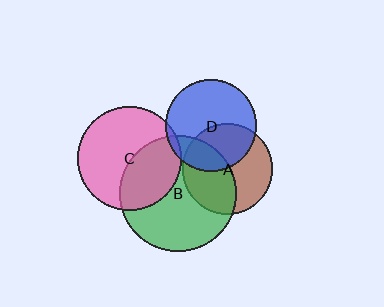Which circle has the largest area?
Circle B (green).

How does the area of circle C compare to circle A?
Approximately 1.3 times.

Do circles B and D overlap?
Yes.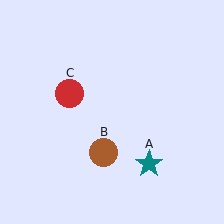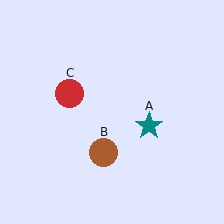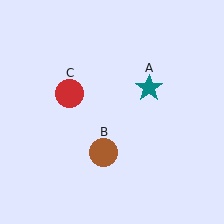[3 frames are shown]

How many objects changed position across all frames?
1 object changed position: teal star (object A).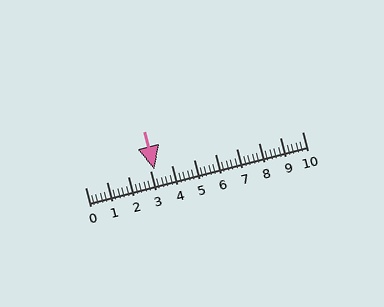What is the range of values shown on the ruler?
The ruler shows values from 0 to 10.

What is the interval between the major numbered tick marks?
The major tick marks are spaced 1 units apart.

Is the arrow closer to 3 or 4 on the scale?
The arrow is closer to 3.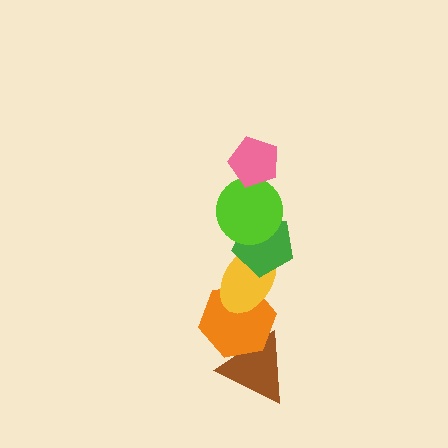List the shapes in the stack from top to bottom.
From top to bottom: the pink pentagon, the lime circle, the green pentagon, the yellow ellipse, the orange hexagon, the brown triangle.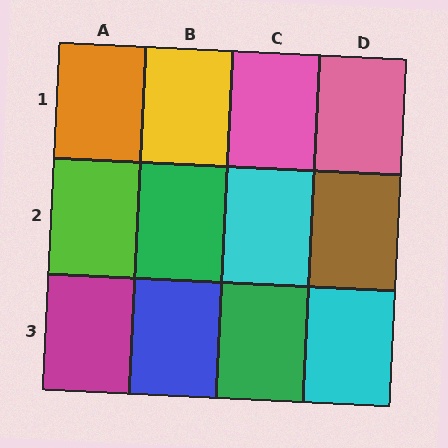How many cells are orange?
1 cell is orange.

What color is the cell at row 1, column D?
Pink.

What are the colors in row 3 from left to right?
Magenta, blue, green, cyan.